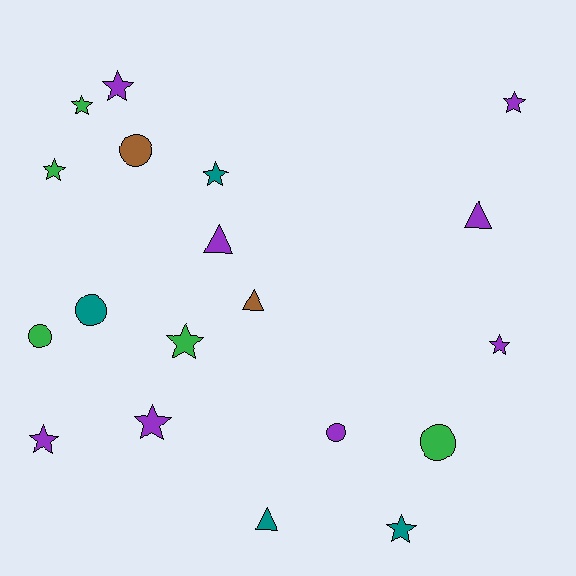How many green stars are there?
There are 3 green stars.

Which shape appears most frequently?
Star, with 10 objects.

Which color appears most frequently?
Purple, with 8 objects.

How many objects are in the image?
There are 19 objects.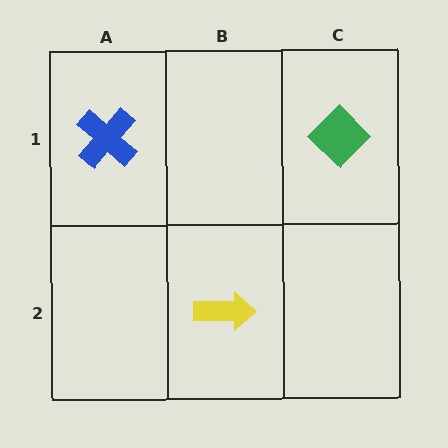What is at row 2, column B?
A yellow arrow.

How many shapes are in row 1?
2 shapes.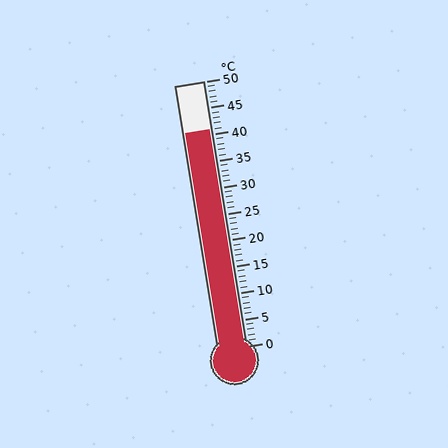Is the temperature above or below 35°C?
The temperature is above 35°C.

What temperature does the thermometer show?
The thermometer shows approximately 41°C.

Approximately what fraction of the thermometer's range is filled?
The thermometer is filled to approximately 80% of its range.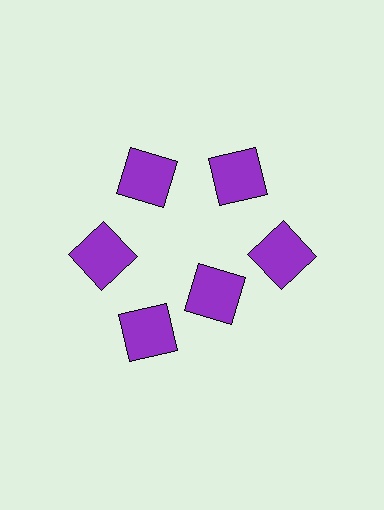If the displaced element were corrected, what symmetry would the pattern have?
It would have 6-fold rotational symmetry — the pattern would map onto itself every 60 degrees.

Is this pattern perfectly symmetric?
No. The 6 purple squares are arranged in a ring, but one element near the 5 o'clock position is pulled inward toward the center, breaking the 6-fold rotational symmetry.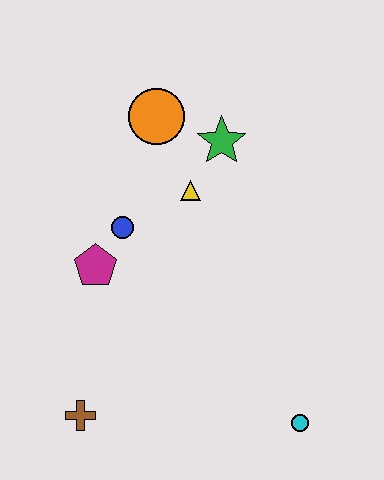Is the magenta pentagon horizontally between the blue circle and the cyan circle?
No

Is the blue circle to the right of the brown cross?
Yes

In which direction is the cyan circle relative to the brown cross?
The cyan circle is to the right of the brown cross.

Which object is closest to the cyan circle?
The brown cross is closest to the cyan circle.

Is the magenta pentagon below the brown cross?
No